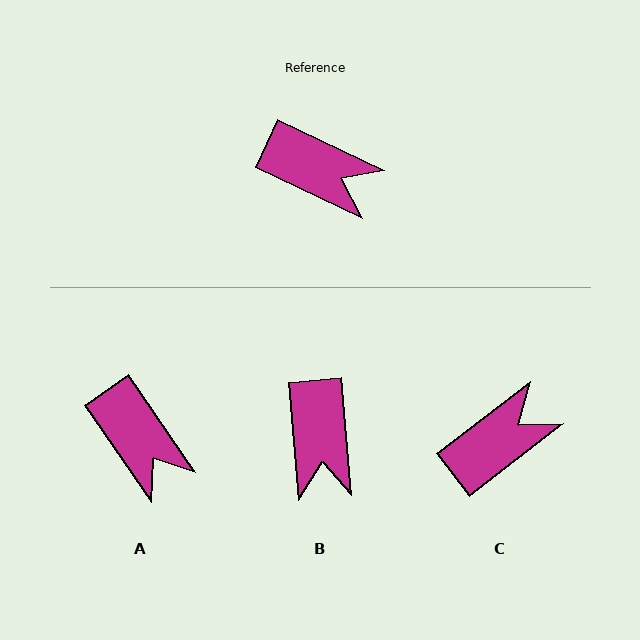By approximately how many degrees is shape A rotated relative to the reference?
Approximately 30 degrees clockwise.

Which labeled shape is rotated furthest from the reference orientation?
C, about 63 degrees away.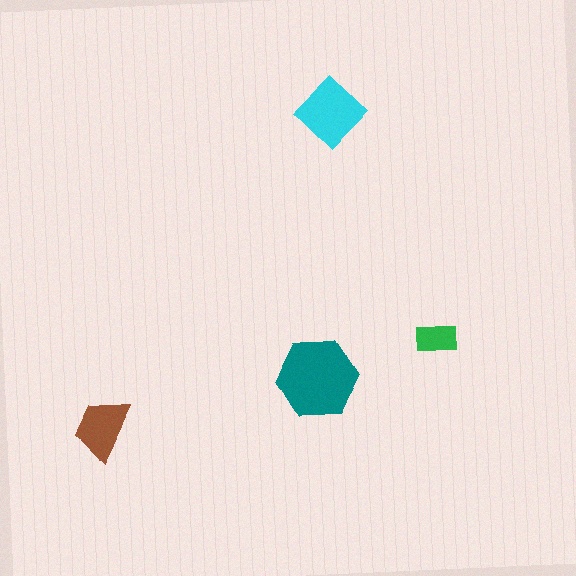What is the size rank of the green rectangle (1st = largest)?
4th.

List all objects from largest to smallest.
The teal hexagon, the cyan diamond, the brown trapezoid, the green rectangle.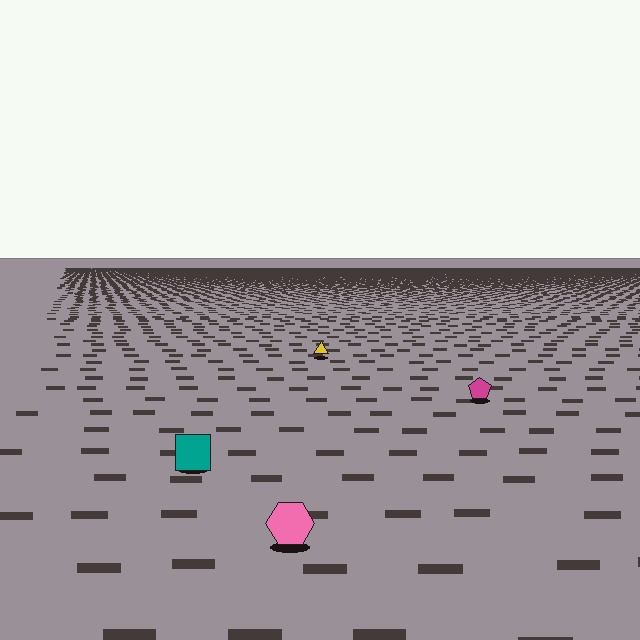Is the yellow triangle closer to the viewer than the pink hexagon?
No. The pink hexagon is closer — you can tell from the texture gradient: the ground texture is coarser near it.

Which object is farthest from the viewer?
The yellow triangle is farthest from the viewer. It appears smaller and the ground texture around it is denser.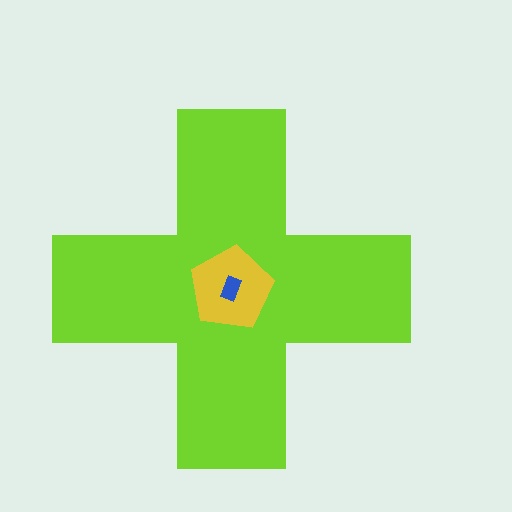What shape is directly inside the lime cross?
The yellow pentagon.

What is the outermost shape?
The lime cross.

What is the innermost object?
The blue rectangle.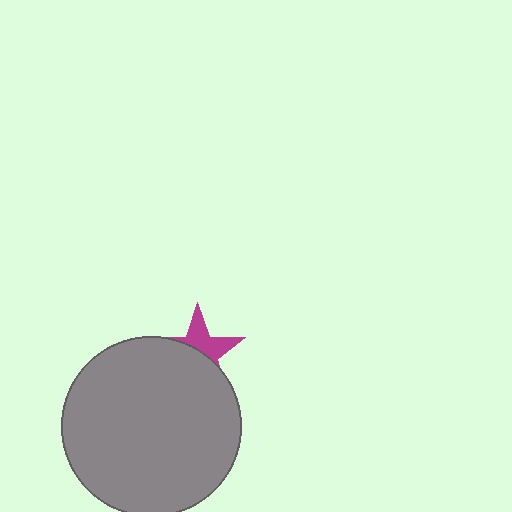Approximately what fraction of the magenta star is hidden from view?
Roughly 58% of the magenta star is hidden behind the gray circle.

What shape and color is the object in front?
The object in front is a gray circle.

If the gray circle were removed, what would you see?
You would see the complete magenta star.